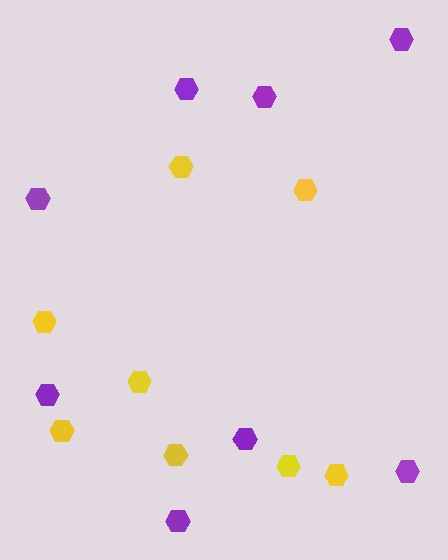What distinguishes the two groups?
There are 2 groups: one group of yellow hexagons (8) and one group of purple hexagons (8).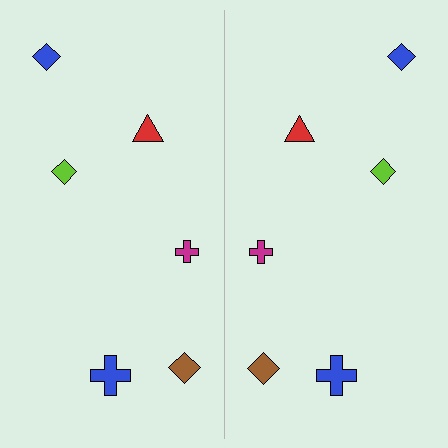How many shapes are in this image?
There are 12 shapes in this image.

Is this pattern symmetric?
Yes, this pattern has bilateral (reflection) symmetry.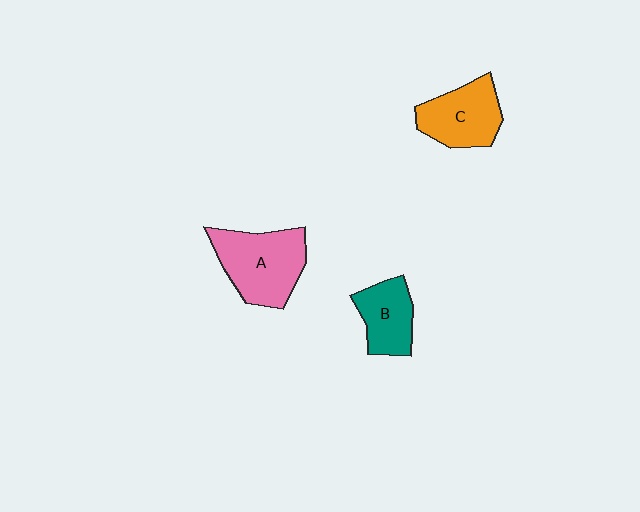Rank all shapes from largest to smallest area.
From largest to smallest: A (pink), C (orange), B (teal).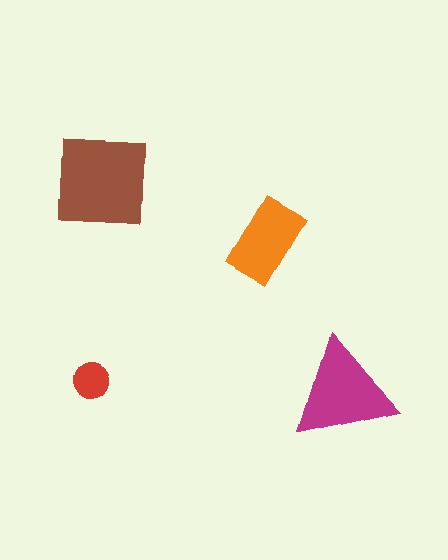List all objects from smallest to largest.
The red circle, the orange rectangle, the magenta triangle, the brown square.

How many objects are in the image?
There are 4 objects in the image.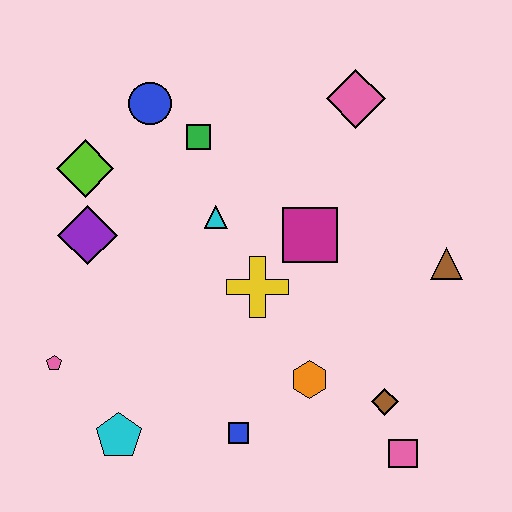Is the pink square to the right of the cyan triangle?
Yes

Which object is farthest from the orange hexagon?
The blue circle is farthest from the orange hexagon.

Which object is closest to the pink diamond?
The magenta square is closest to the pink diamond.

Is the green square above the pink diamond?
No